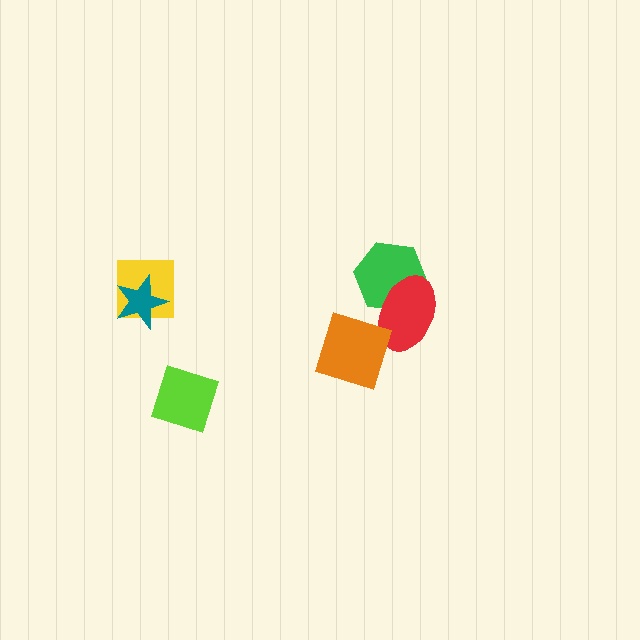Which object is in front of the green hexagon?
The red ellipse is in front of the green hexagon.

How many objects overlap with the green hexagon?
1 object overlaps with the green hexagon.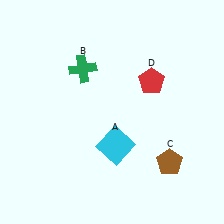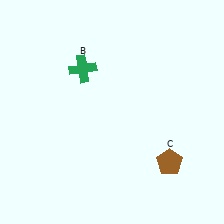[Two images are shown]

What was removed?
The cyan square (A), the red pentagon (D) were removed in Image 2.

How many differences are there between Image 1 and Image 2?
There are 2 differences between the two images.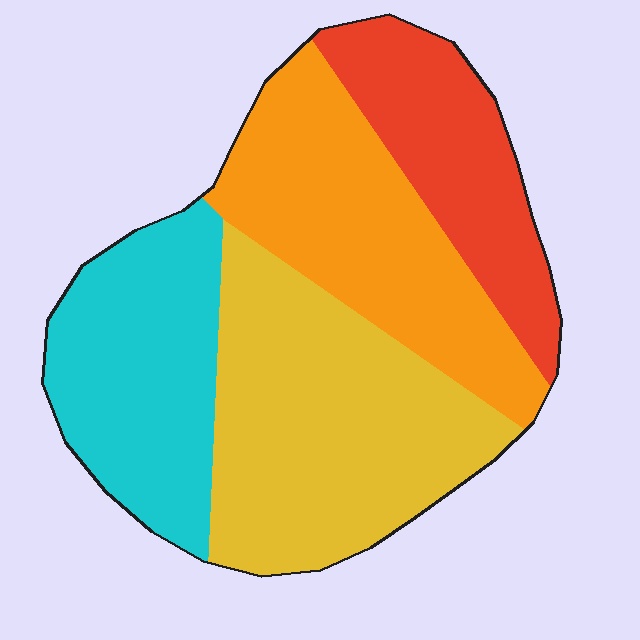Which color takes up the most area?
Yellow, at roughly 35%.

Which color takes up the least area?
Red, at roughly 20%.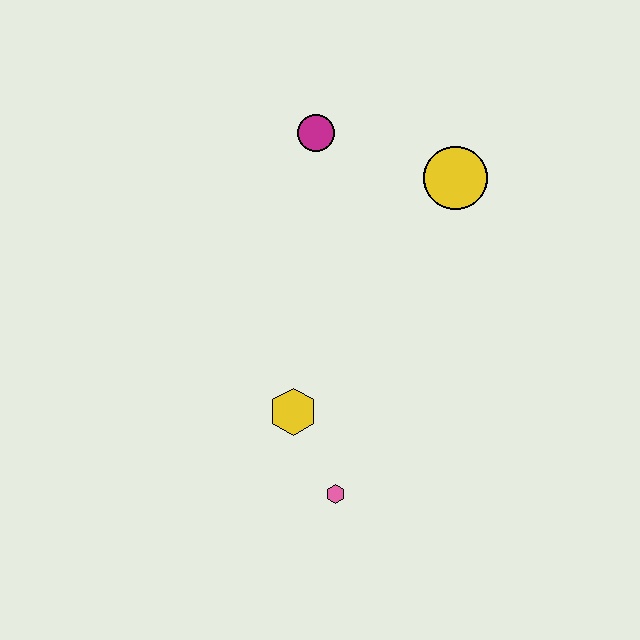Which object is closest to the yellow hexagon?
The pink hexagon is closest to the yellow hexagon.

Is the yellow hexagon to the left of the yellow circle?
Yes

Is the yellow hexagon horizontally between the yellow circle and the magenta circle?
No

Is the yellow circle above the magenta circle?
No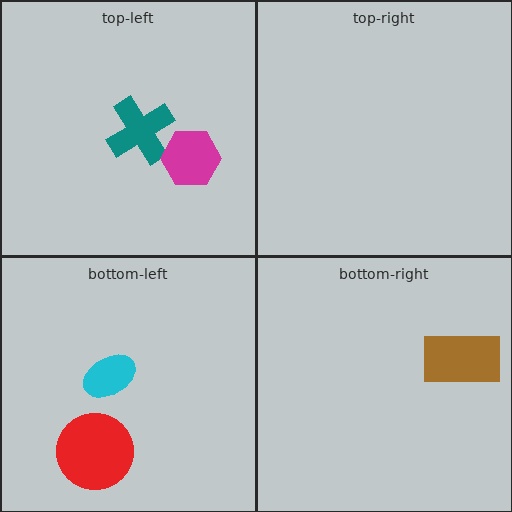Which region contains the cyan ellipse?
The bottom-left region.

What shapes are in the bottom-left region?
The red circle, the cyan ellipse.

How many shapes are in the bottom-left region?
2.